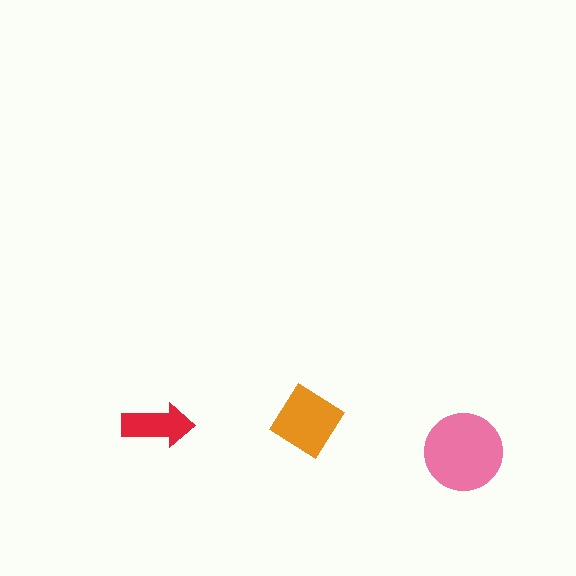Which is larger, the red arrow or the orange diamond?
The orange diamond.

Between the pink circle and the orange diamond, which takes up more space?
The pink circle.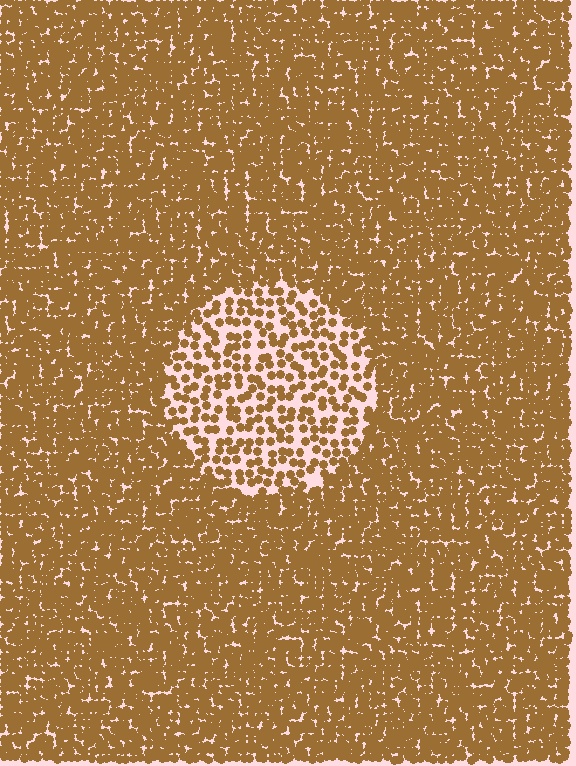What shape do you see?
I see a circle.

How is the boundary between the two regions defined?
The boundary is defined by a change in element density (approximately 2.4x ratio). All elements are the same color, size, and shape.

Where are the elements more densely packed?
The elements are more densely packed outside the circle boundary.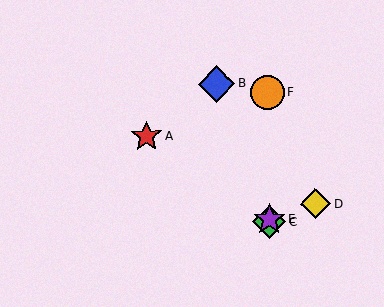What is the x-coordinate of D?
Object D is at x≈315.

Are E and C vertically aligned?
Yes, both are at x≈269.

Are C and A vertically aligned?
No, C is at x≈269 and A is at x≈146.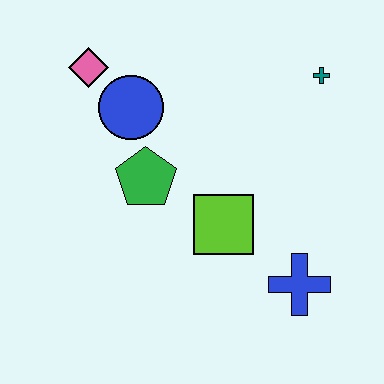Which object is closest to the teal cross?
The lime square is closest to the teal cross.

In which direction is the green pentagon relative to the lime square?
The green pentagon is to the left of the lime square.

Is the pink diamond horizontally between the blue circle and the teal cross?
No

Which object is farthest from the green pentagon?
The teal cross is farthest from the green pentagon.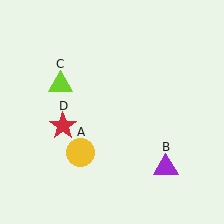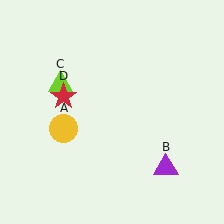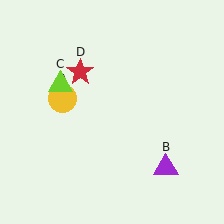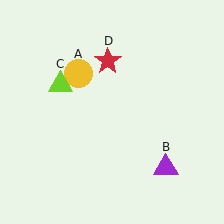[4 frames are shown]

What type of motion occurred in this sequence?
The yellow circle (object A), red star (object D) rotated clockwise around the center of the scene.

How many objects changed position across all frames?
2 objects changed position: yellow circle (object A), red star (object D).